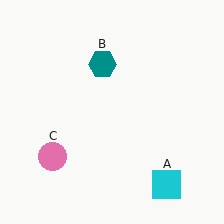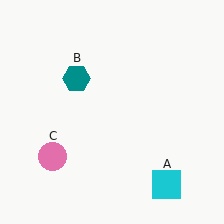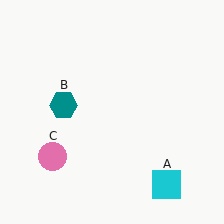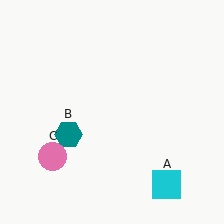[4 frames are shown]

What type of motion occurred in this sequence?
The teal hexagon (object B) rotated counterclockwise around the center of the scene.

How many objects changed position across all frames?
1 object changed position: teal hexagon (object B).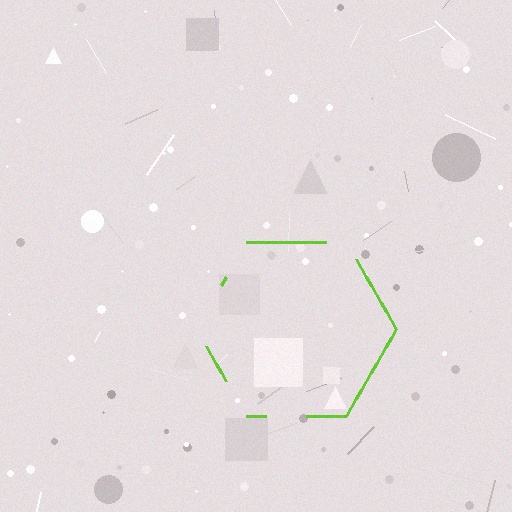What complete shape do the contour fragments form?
The contour fragments form a hexagon.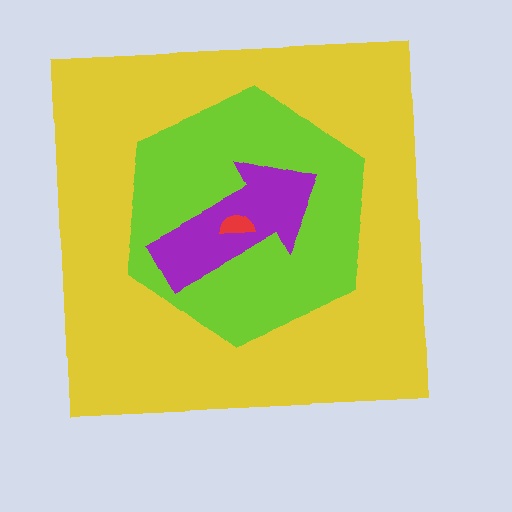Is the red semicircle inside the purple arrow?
Yes.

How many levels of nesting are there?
4.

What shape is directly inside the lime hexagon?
The purple arrow.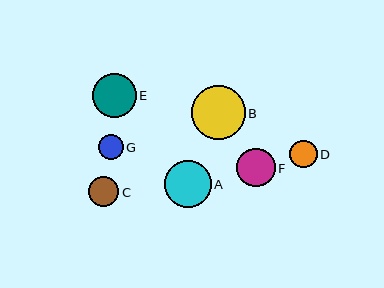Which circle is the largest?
Circle B is the largest with a size of approximately 54 pixels.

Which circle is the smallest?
Circle G is the smallest with a size of approximately 25 pixels.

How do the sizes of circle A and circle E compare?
Circle A and circle E are approximately the same size.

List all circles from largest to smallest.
From largest to smallest: B, A, E, F, C, D, G.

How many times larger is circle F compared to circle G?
Circle F is approximately 1.5 times the size of circle G.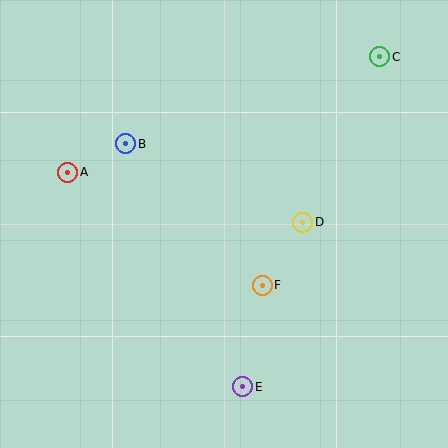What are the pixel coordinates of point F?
Point F is at (262, 285).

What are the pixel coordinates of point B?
Point B is at (126, 144).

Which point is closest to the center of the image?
Point F at (262, 285) is closest to the center.